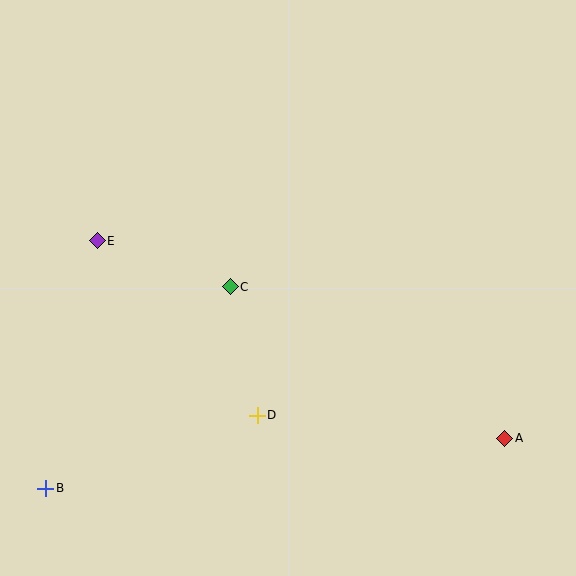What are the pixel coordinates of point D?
Point D is at (257, 415).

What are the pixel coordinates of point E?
Point E is at (98, 240).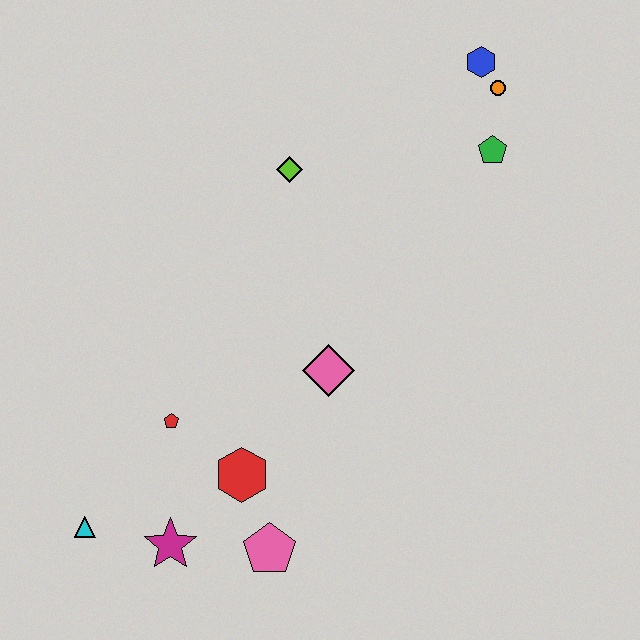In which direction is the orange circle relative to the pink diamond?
The orange circle is above the pink diamond.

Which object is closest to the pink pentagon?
The red hexagon is closest to the pink pentagon.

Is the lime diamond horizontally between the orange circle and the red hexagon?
Yes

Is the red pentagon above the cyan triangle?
Yes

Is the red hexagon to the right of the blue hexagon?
No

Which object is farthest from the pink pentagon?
The blue hexagon is farthest from the pink pentagon.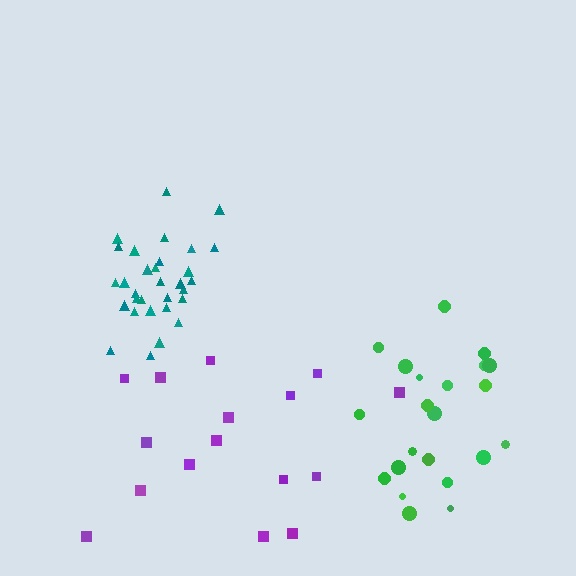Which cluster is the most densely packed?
Teal.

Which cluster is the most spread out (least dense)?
Purple.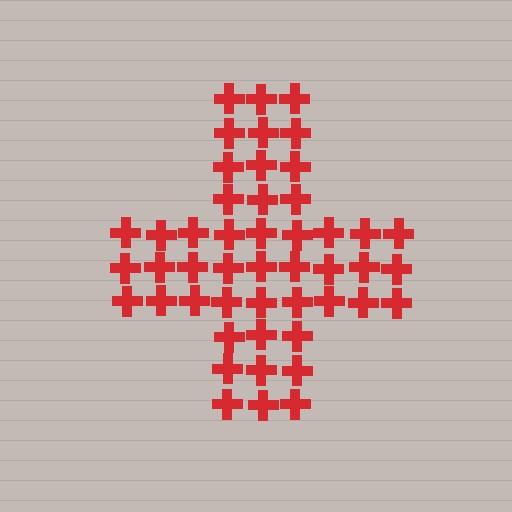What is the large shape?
The large shape is a cross.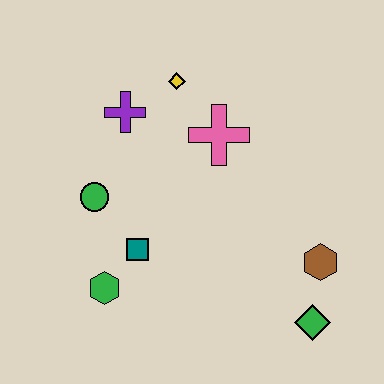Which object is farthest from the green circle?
The green diamond is farthest from the green circle.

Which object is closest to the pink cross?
The yellow diamond is closest to the pink cross.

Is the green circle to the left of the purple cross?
Yes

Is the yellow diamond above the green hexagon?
Yes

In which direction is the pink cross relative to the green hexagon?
The pink cross is above the green hexagon.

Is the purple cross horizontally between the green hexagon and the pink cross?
Yes